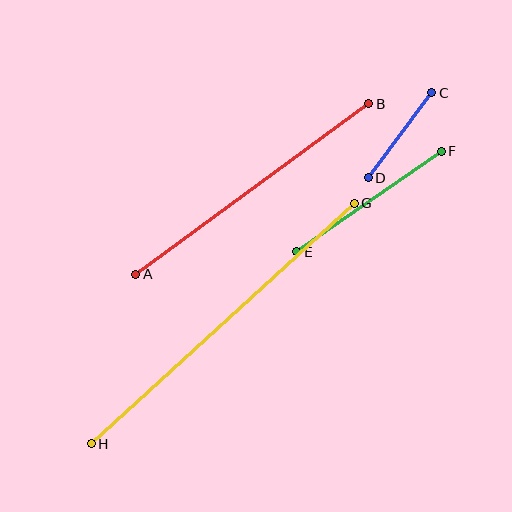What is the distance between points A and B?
The distance is approximately 289 pixels.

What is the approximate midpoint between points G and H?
The midpoint is at approximately (223, 324) pixels.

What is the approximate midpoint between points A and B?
The midpoint is at approximately (252, 189) pixels.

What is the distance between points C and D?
The distance is approximately 106 pixels.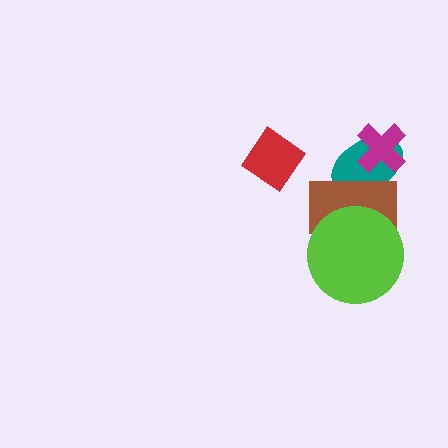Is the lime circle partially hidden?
No, no other shape covers it.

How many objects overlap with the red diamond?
0 objects overlap with the red diamond.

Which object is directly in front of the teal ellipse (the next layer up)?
The magenta cross is directly in front of the teal ellipse.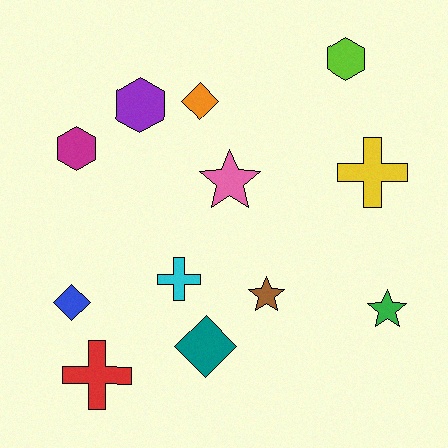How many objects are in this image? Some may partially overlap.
There are 12 objects.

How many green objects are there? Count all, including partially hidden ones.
There is 1 green object.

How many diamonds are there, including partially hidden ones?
There are 3 diamonds.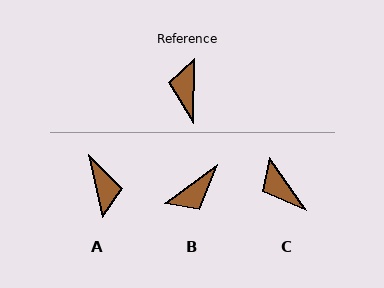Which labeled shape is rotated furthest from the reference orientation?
A, about 166 degrees away.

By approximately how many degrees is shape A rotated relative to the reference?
Approximately 166 degrees clockwise.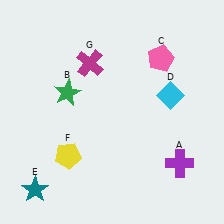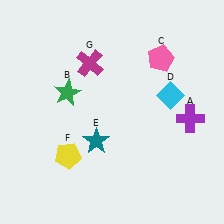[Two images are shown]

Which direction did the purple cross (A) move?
The purple cross (A) moved up.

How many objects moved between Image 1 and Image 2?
2 objects moved between the two images.